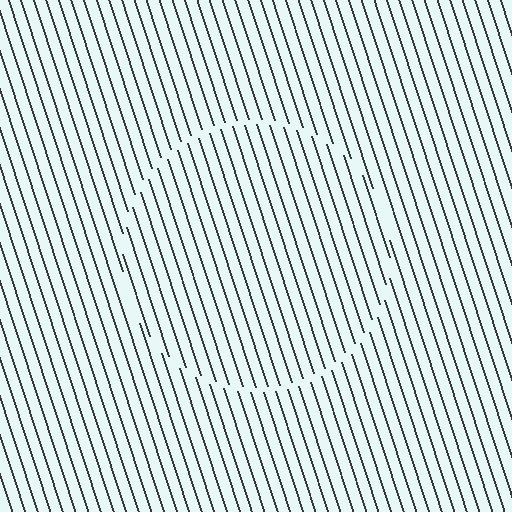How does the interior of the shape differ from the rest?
The interior of the shape contains the same grating, shifted by half a period — the contour is defined by the phase discontinuity where line-ends from the inner and outer gratings abut.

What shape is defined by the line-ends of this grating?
An illusory circle. The interior of the shape contains the same grating, shifted by half a period — the contour is defined by the phase discontinuity where line-ends from the inner and outer gratings abut.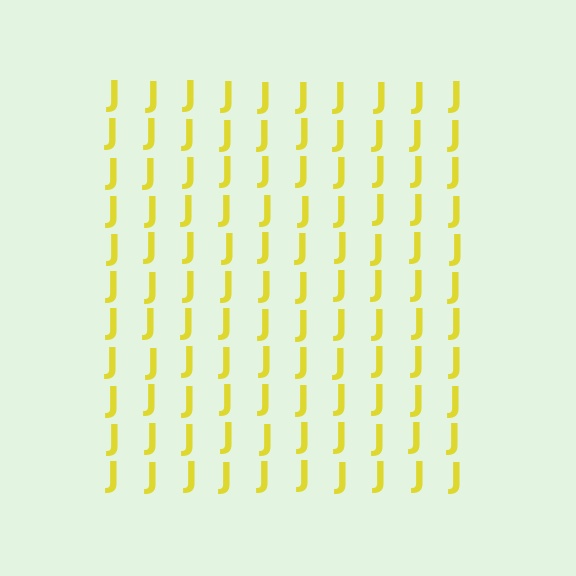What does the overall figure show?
The overall figure shows a square.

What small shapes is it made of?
It is made of small letter J's.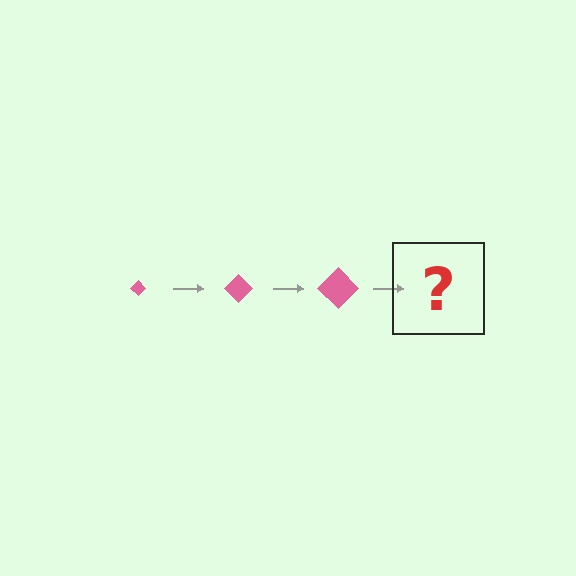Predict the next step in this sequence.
The next step is a pink diamond, larger than the previous one.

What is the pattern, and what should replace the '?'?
The pattern is that the diamond gets progressively larger each step. The '?' should be a pink diamond, larger than the previous one.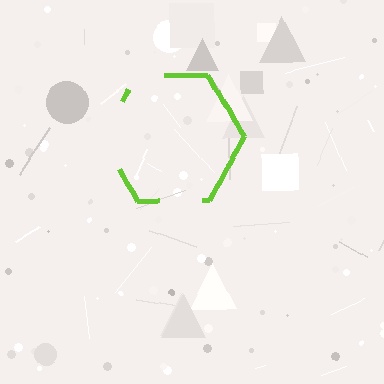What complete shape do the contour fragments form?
The contour fragments form a hexagon.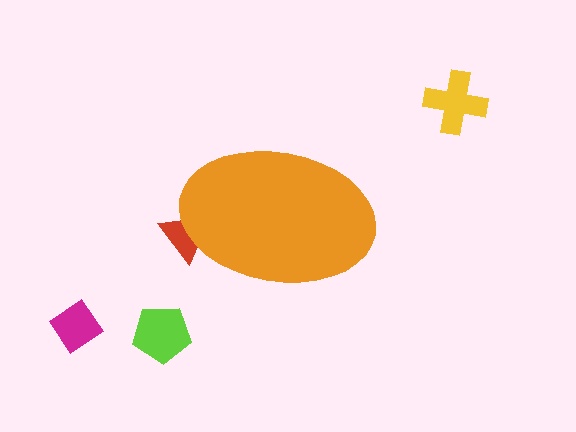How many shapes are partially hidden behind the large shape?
1 shape is partially hidden.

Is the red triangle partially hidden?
Yes, the red triangle is partially hidden behind the orange ellipse.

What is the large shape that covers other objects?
An orange ellipse.